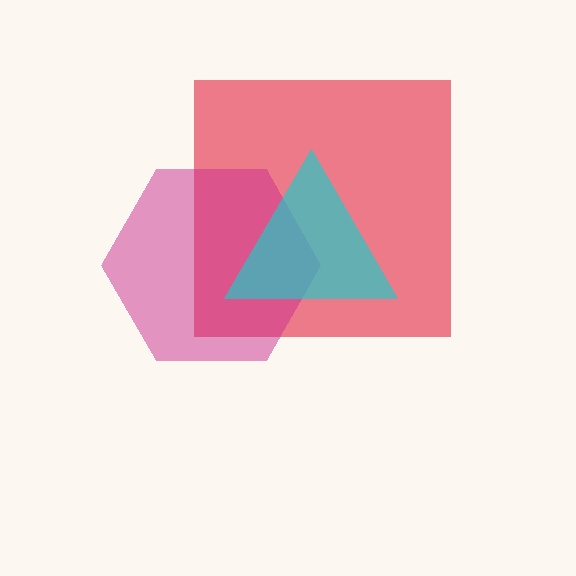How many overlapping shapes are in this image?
There are 3 overlapping shapes in the image.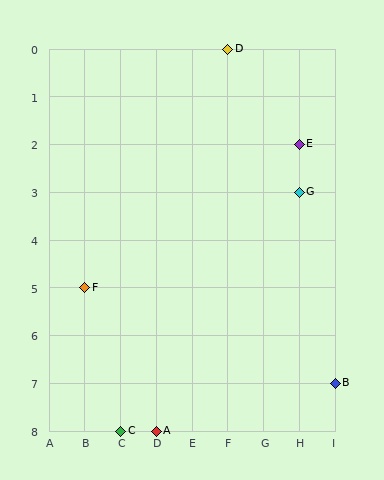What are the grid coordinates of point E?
Point E is at grid coordinates (H, 2).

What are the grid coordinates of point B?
Point B is at grid coordinates (I, 7).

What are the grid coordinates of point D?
Point D is at grid coordinates (F, 0).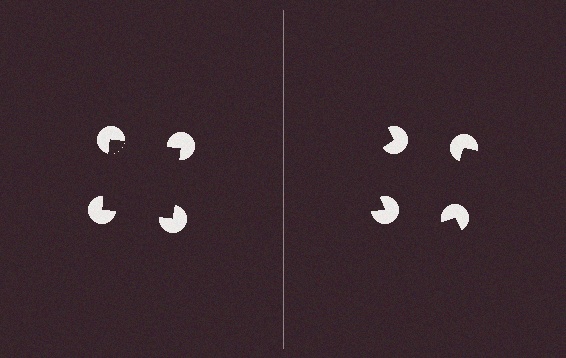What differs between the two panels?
The pac-man discs are positioned identically on both sides; only the wedge orientations differ. On the left they align to a square; on the right they are misaligned.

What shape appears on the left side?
An illusory square.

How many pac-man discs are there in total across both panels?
8 — 4 on each side.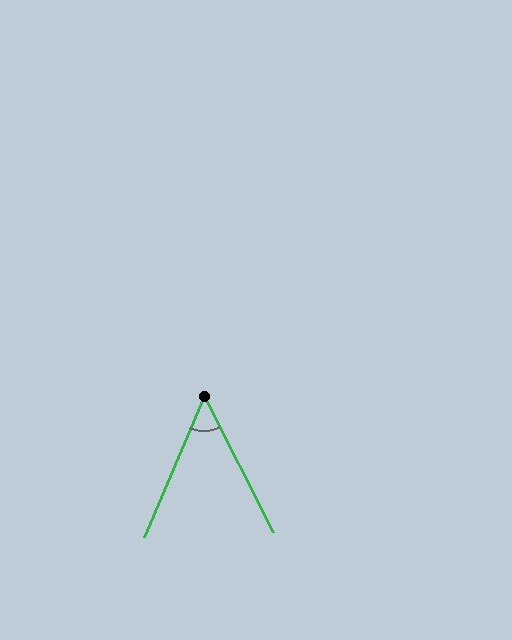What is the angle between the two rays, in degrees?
Approximately 50 degrees.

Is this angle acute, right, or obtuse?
It is acute.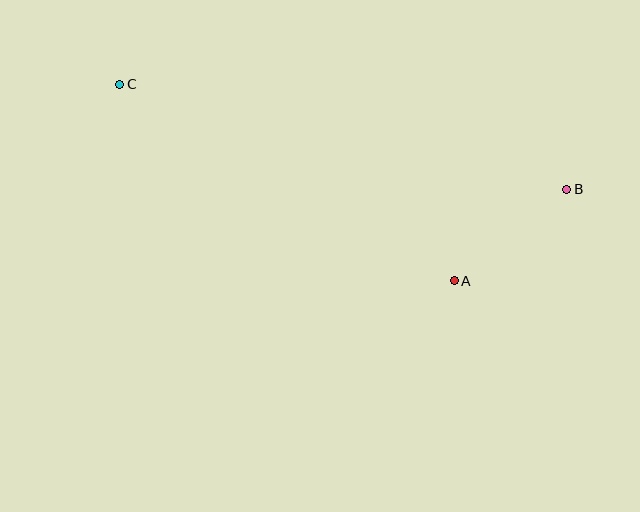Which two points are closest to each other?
Points A and B are closest to each other.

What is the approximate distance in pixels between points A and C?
The distance between A and C is approximately 388 pixels.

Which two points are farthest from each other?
Points B and C are farthest from each other.